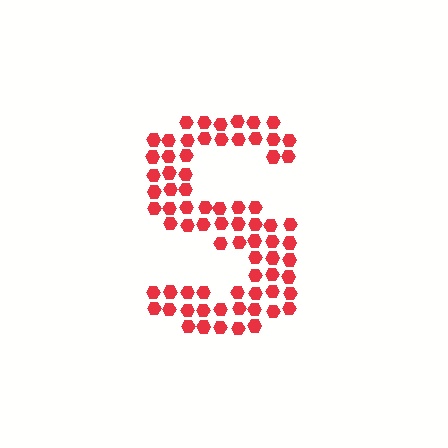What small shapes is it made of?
It is made of small hexagons.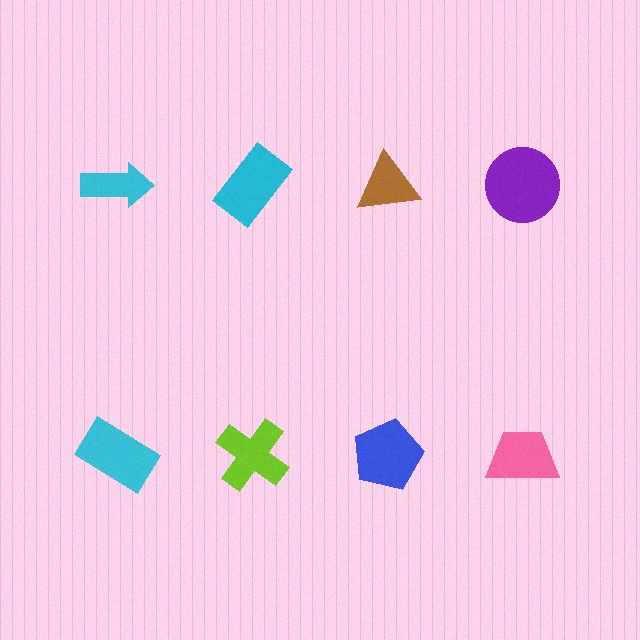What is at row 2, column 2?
A lime cross.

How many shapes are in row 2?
4 shapes.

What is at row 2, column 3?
A blue pentagon.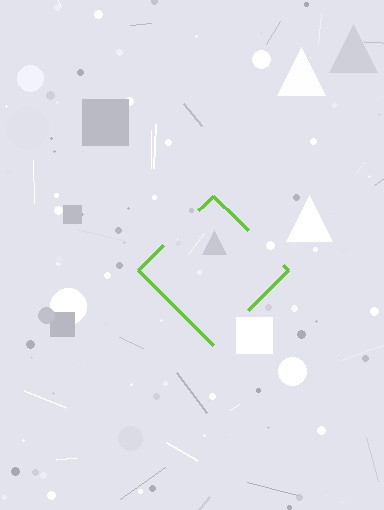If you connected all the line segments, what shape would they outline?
They would outline a diamond.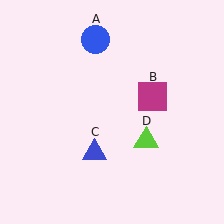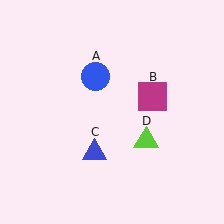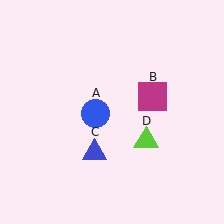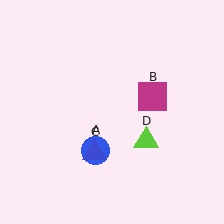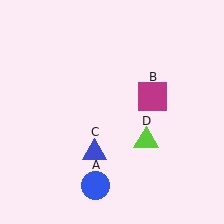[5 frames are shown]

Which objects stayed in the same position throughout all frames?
Magenta square (object B) and blue triangle (object C) and lime triangle (object D) remained stationary.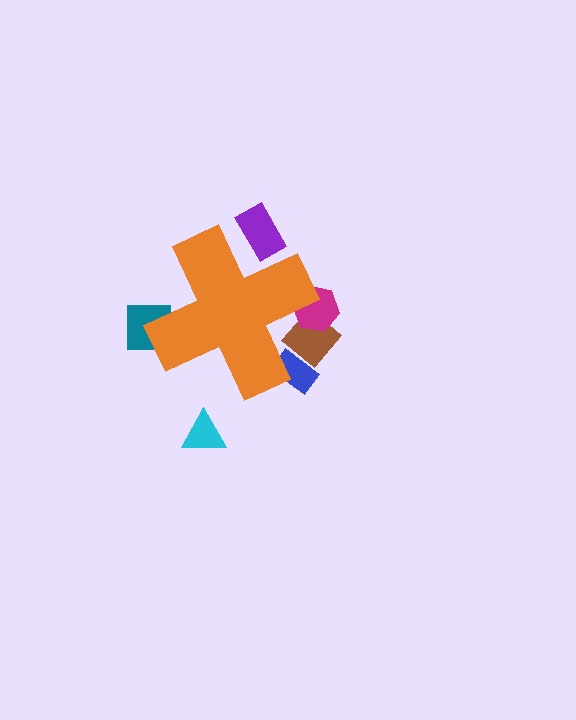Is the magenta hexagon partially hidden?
Yes, the magenta hexagon is partially hidden behind the orange cross.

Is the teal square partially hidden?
Yes, the teal square is partially hidden behind the orange cross.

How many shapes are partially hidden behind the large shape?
5 shapes are partially hidden.